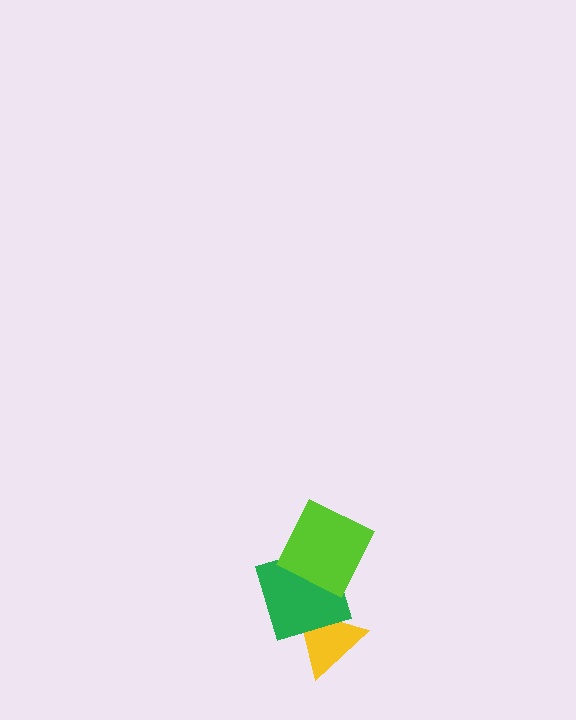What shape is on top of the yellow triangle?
The green square is on top of the yellow triangle.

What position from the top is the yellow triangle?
The yellow triangle is 3rd from the top.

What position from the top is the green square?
The green square is 2nd from the top.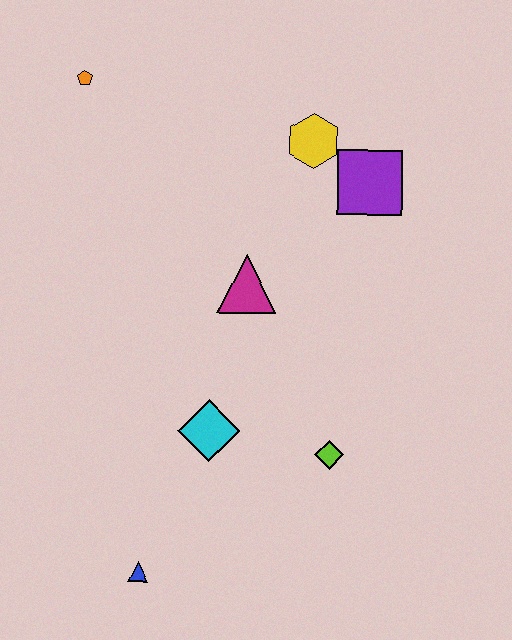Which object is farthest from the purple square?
The blue triangle is farthest from the purple square.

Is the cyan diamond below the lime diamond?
No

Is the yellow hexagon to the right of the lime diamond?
No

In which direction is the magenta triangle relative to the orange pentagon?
The magenta triangle is below the orange pentagon.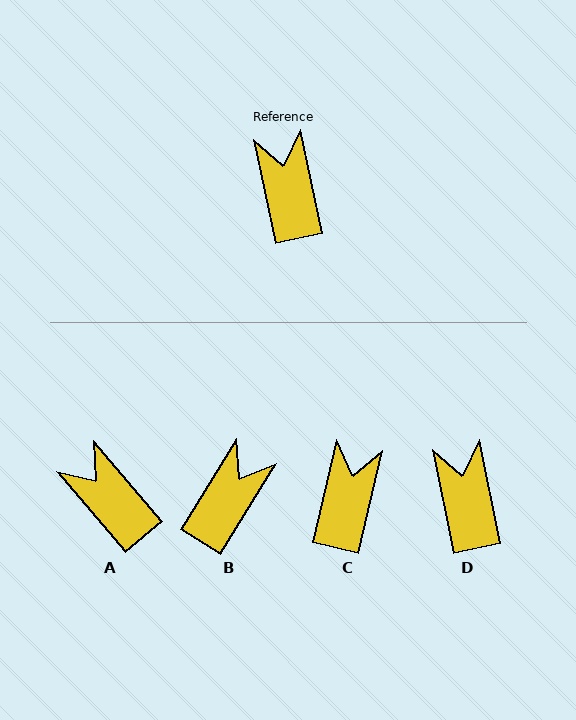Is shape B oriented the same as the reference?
No, it is off by about 43 degrees.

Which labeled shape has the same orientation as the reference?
D.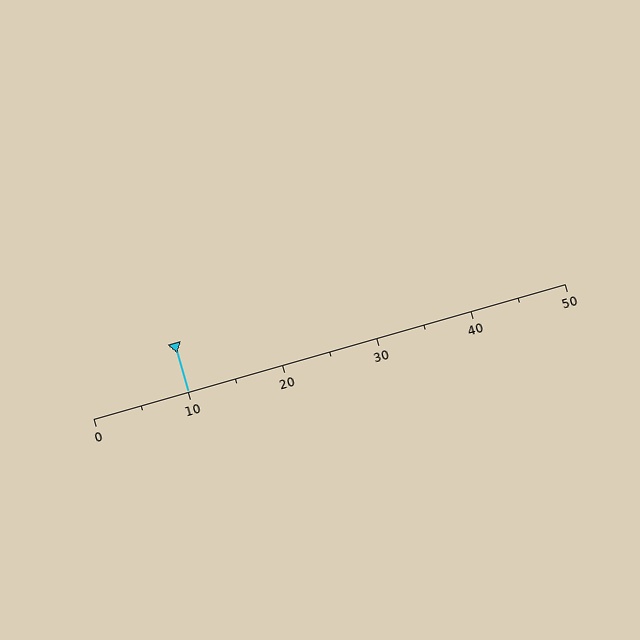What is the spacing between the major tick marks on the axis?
The major ticks are spaced 10 apart.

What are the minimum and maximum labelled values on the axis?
The axis runs from 0 to 50.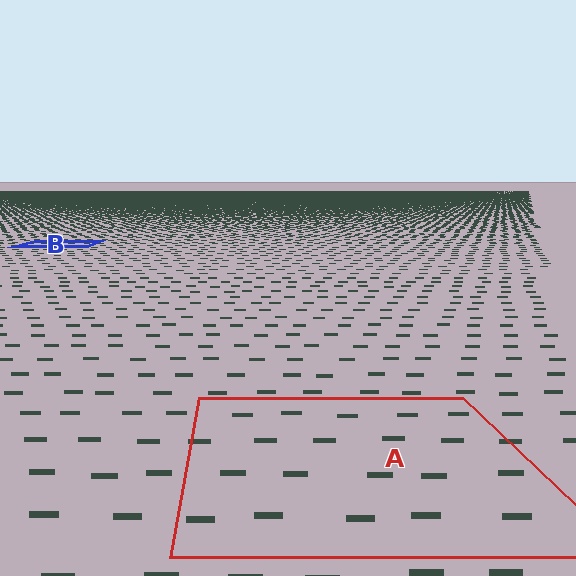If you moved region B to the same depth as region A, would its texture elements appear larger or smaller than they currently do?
They would appear larger. At a closer depth, the same texture elements are projected at a bigger on-screen size.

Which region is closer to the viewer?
Region A is closer. The texture elements there are larger and more spread out.